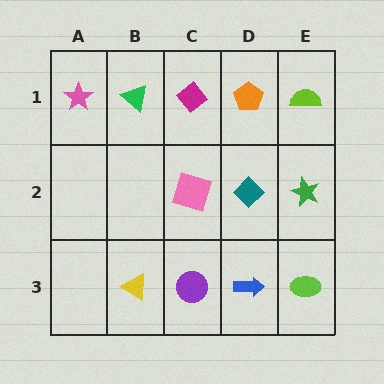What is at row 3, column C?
A purple circle.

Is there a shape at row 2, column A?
No, that cell is empty.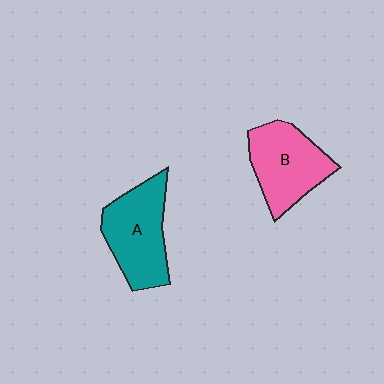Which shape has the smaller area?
Shape B (pink).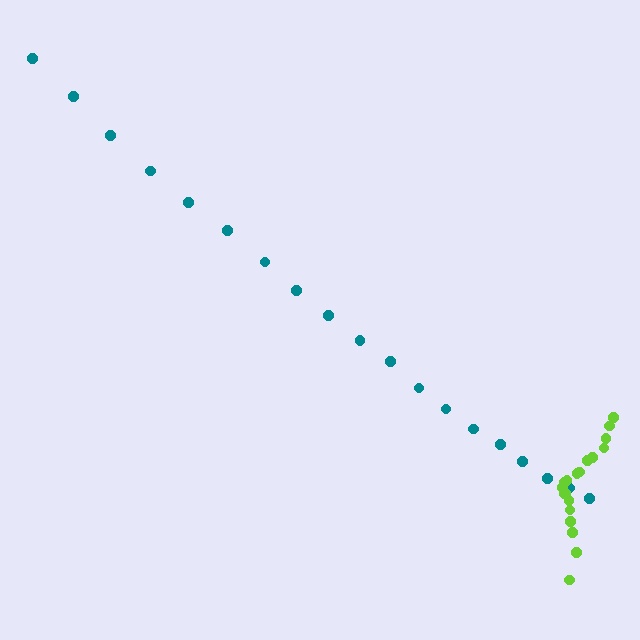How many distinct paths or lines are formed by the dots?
There are 2 distinct paths.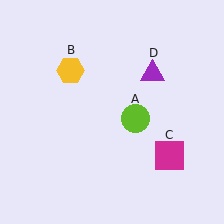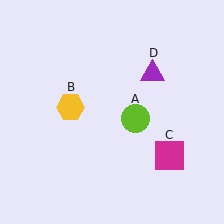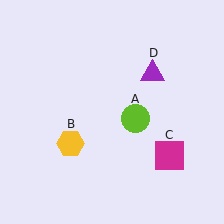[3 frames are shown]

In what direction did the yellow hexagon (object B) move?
The yellow hexagon (object B) moved down.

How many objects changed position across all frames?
1 object changed position: yellow hexagon (object B).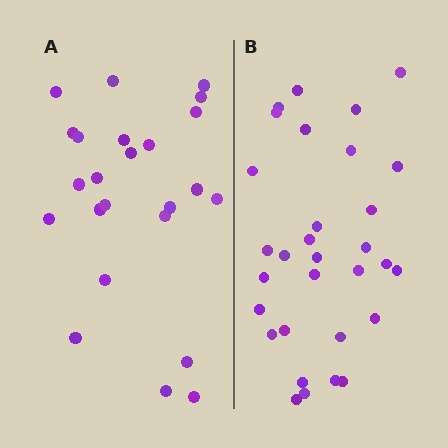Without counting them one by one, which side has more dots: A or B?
Region B (the right region) has more dots.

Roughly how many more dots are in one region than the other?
Region B has roughly 8 or so more dots than region A.